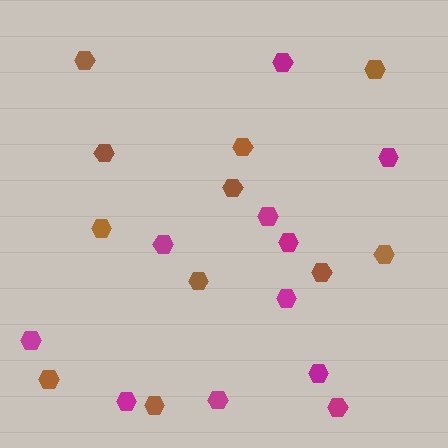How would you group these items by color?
There are 2 groups: one group of brown hexagons (11) and one group of magenta hexagons (11).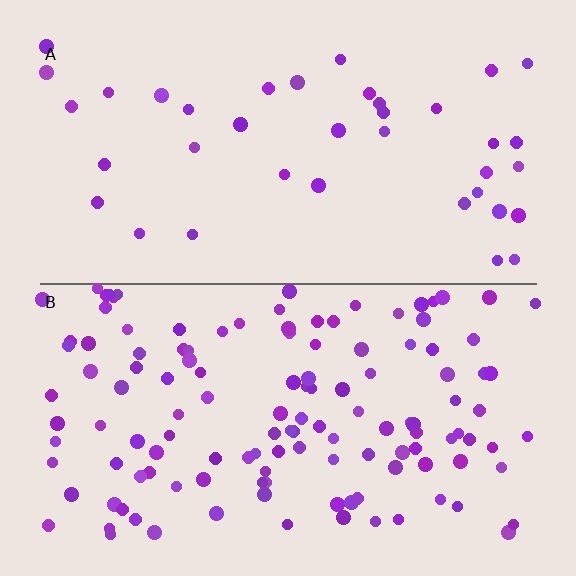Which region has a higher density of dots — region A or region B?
B (the bottom).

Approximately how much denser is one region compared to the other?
Approximately 3.4× — region B over region A.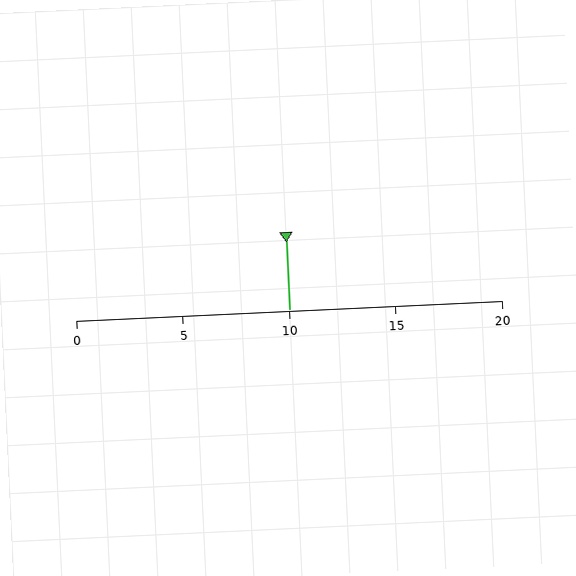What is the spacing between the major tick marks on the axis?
The major ticks are spaced 5 apart.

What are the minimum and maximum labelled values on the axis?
The axis runs from 0 to 20.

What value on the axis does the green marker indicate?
The marker indicates approximately 10.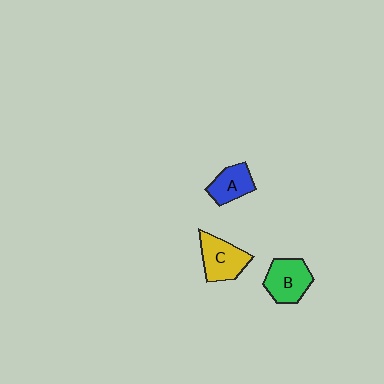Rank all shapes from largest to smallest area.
From largest to smallest: B (green), C (yellow), A (blue).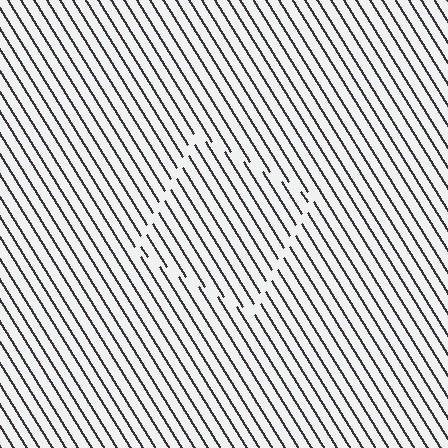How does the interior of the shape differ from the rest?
The interior of the shape contains the same grating, shifted by half a period — the contour is defined by the phase discontinuity where line-ends from the inner and outer gratings abut.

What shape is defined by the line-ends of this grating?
An illusory square. The interior of the shape contains the same grating, shifted by half a period — the contour is defined by the phase discontinuity where line-ends from the inner and outer gratings abut.